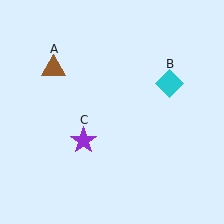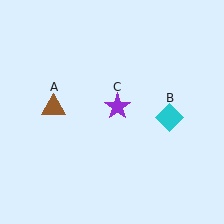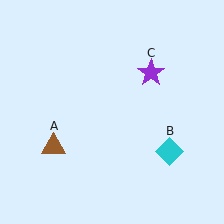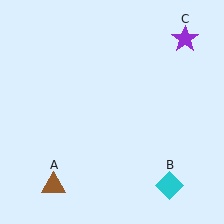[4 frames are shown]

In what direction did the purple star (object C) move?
The purple star (object C) moved up and to the right.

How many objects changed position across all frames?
3 objects changed position: brown triangle (object A), cyan diamond (object B), purple star (object C).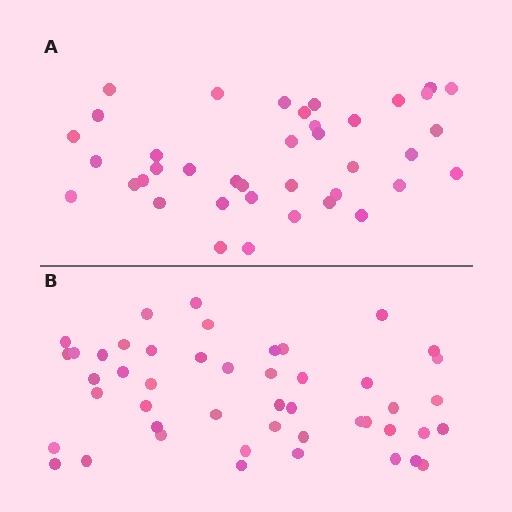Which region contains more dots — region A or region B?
Region B (the bottom region) has more dots.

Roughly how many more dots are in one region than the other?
Region B has roughly 8 or so more dots than region A.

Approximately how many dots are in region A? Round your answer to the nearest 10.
About 40 dots. (The exact count is 39, which rounds to 40.)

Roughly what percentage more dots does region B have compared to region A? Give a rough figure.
About 20% more.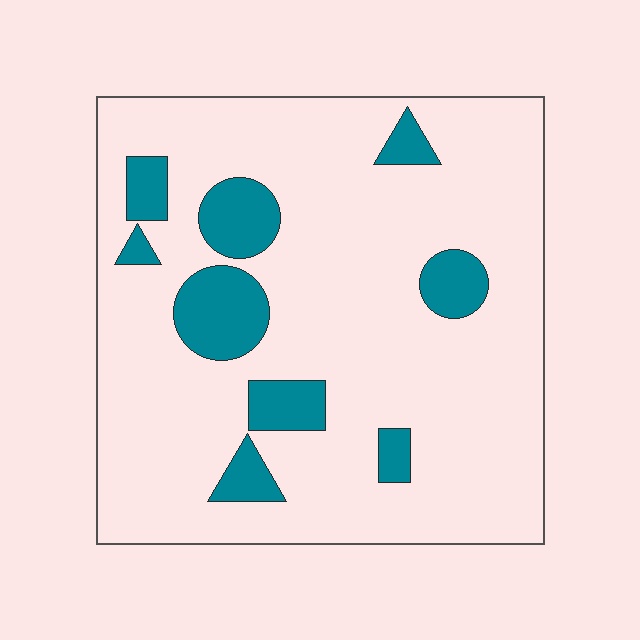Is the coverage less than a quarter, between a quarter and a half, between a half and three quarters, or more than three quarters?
Less than a quarter.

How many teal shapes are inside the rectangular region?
9.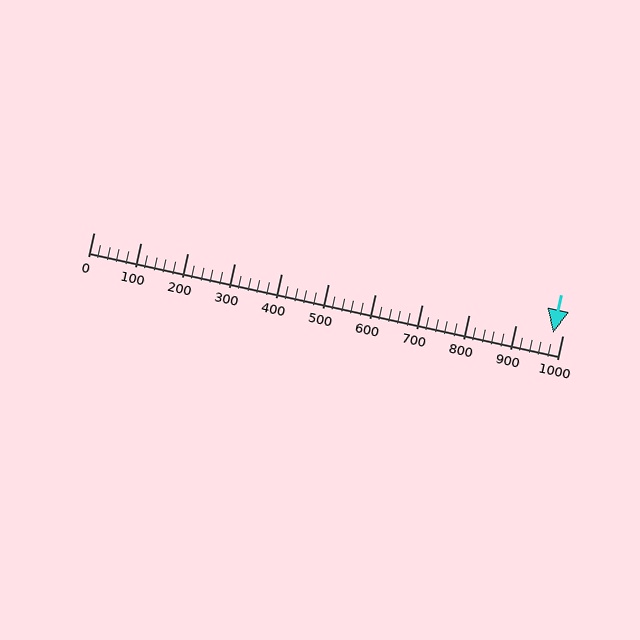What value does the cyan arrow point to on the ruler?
The cyan arrow points to approximately 980.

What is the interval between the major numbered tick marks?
The major tick marks are spaced 100 units apart.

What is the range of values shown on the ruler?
The ruler shows values from 0 to 1000.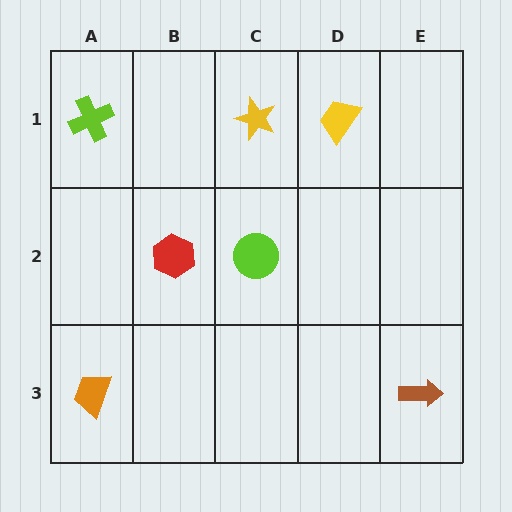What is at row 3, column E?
A brown arrow.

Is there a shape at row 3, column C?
No, that cell is empty.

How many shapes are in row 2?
2 shapes.